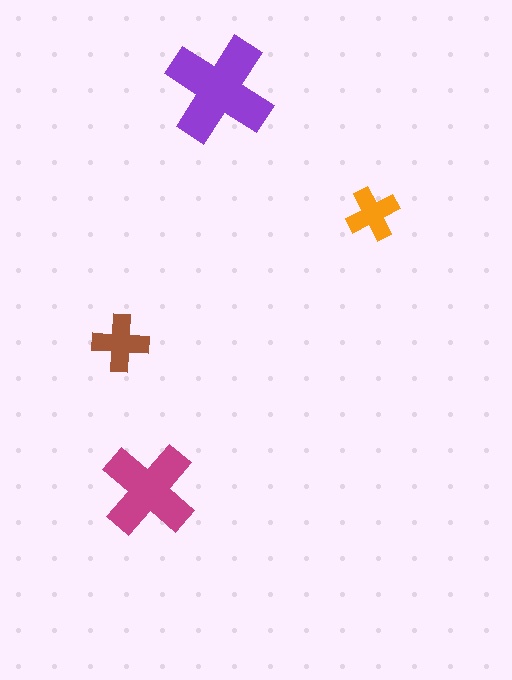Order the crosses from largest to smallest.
the purple one, the magenta one, the brown one, the orange one.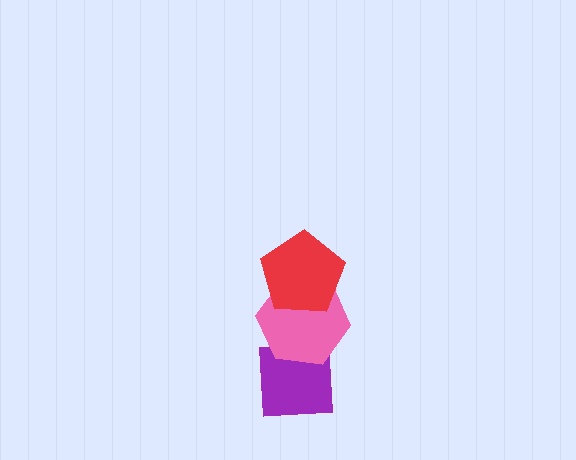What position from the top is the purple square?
The purple square is 3rd from the top.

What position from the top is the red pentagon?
The red pentagon is 1st from the top.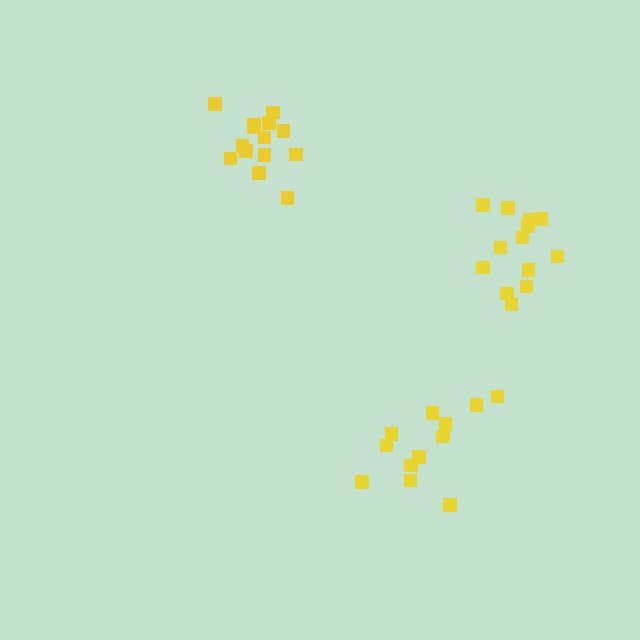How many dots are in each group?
Group 1: 14 dots, Group 2: 13 dots, Group 3: 12 dots (39 total).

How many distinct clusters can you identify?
There are 3 distinct clusters.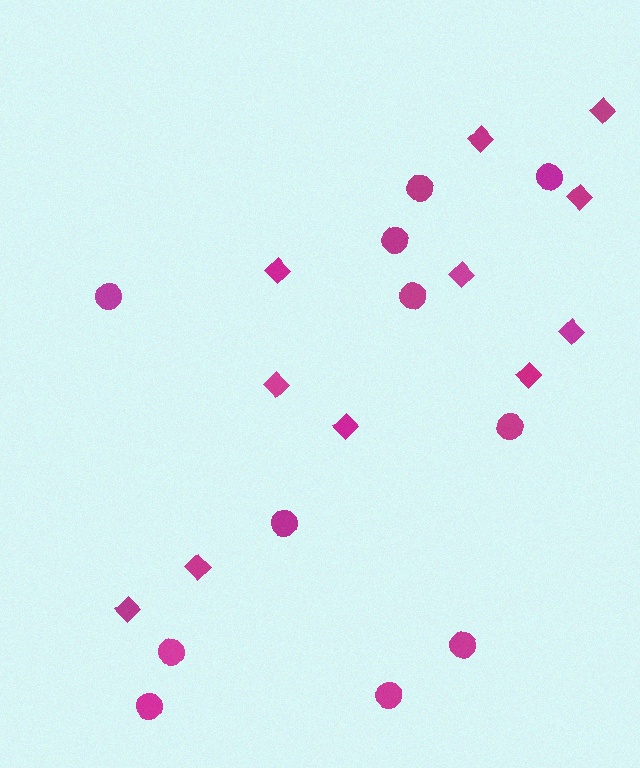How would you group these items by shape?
There are 2 groups: one group of circles (11) and one group of diamonds (11).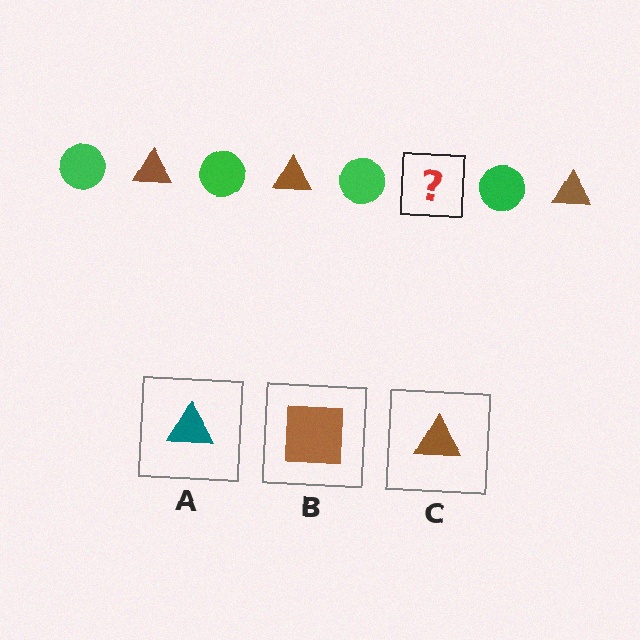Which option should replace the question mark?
Option C.